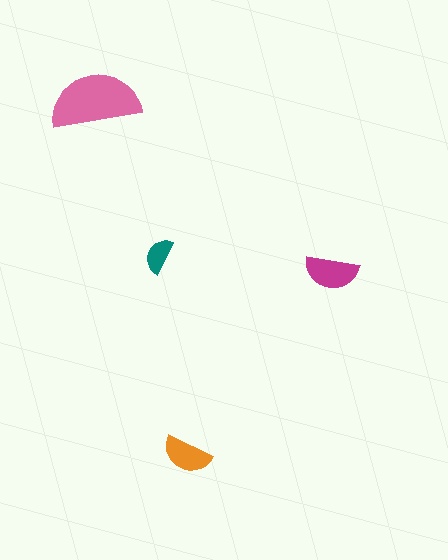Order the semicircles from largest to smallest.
the pink one, the magenta one, the orange one, the teal one.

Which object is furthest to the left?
The pink semicircle is leftmost.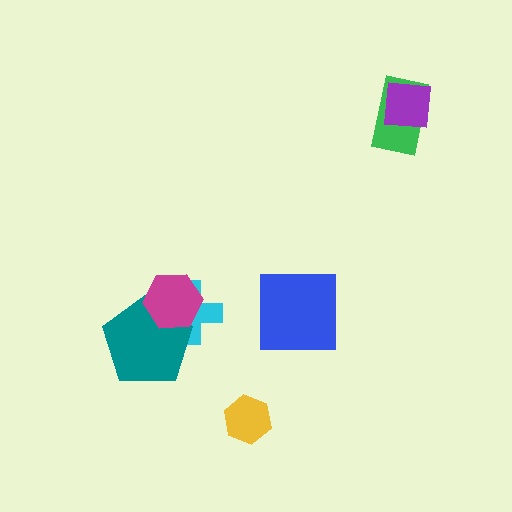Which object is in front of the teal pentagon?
The magenta hexagon is in front of the teal pentagon.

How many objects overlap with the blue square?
0 objects overlap with the blue square.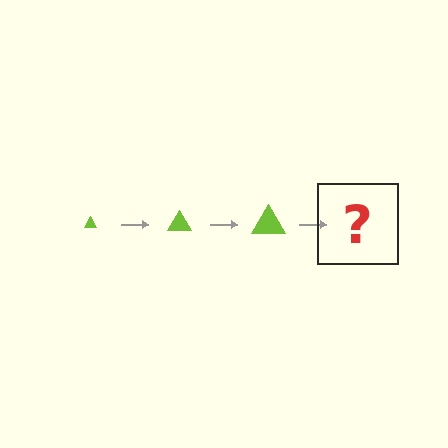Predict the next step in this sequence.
The next step is a lime triangle, larger than the previous one.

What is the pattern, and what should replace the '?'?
The pattern is that the triangle gets progressively larger each step. The '?' should be a lime triangle, larger than the previous one.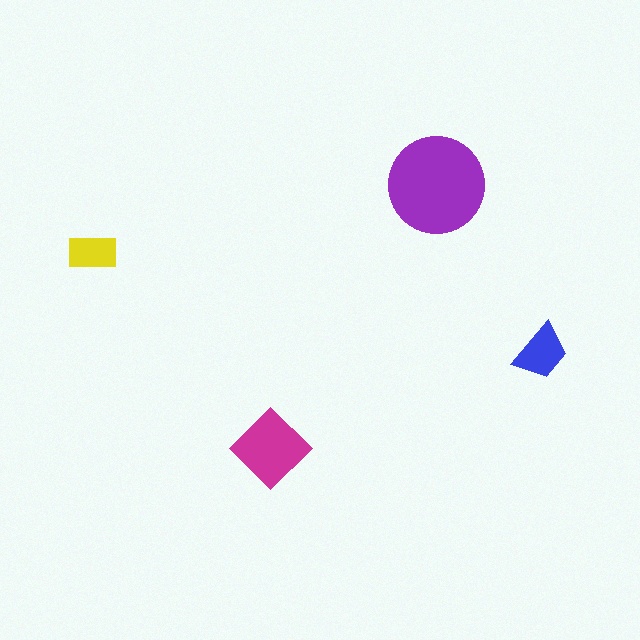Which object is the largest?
The purple circle.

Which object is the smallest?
The yellow rectangle.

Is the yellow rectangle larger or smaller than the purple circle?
Smaller.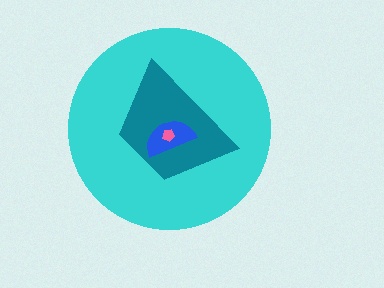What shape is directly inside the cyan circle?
The teal trapezoid.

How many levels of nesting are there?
4.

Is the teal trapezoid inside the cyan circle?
Yes.